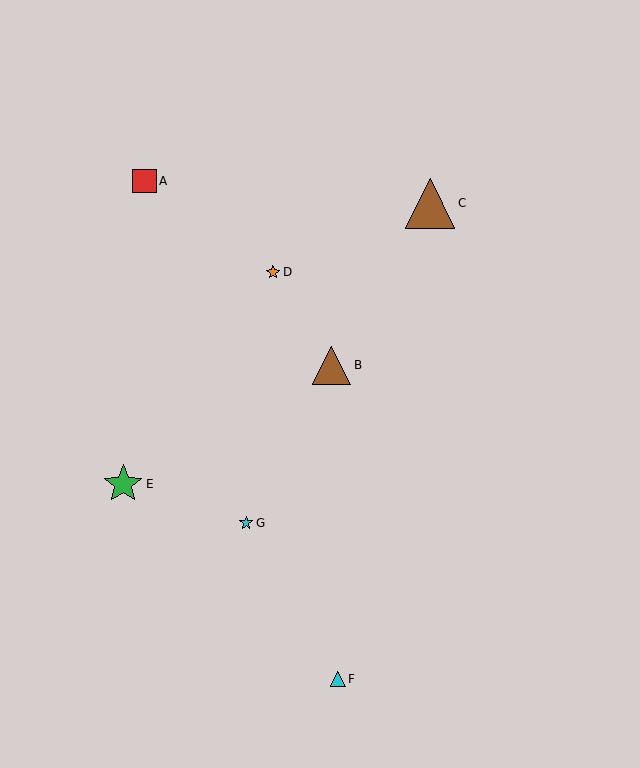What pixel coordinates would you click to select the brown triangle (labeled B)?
Click at (331, 365) to select the brown triangle B.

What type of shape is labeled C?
Shape C is a brown triangle.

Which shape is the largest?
The brown triangle (labeled C) is the largest.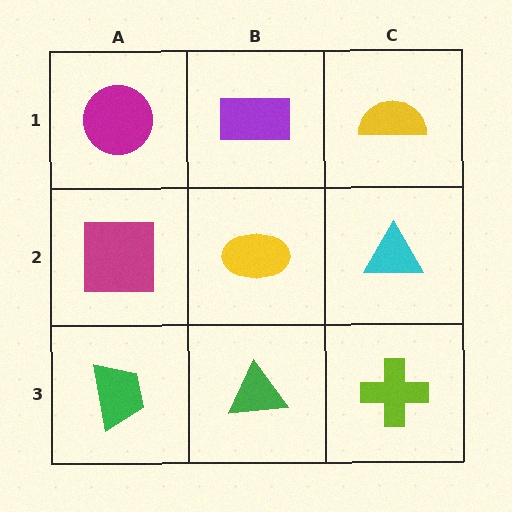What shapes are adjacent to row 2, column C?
A yellow semicircle (row 1, column C), a lime cross (row 3, column C), a yellow ellipse (row 2, column B).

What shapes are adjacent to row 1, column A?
A magenta square (row 2, column A), a purple rectangle (row 1, column B).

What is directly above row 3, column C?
A cyan triangle.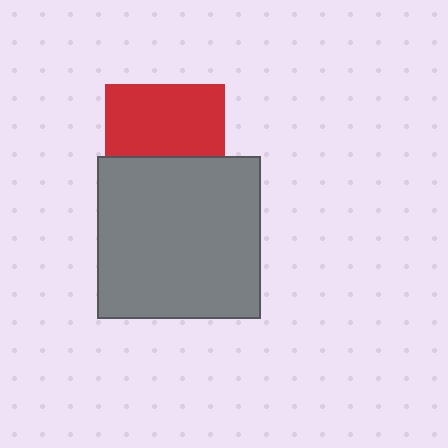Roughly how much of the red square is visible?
About half of it is visible (roughly 59%).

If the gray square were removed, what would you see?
You would see the complete red square.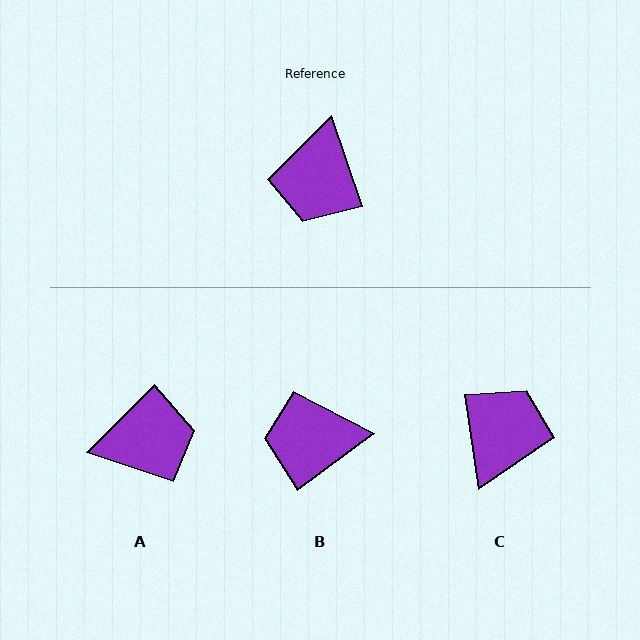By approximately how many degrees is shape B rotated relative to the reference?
Approximately 72 degrees clockwise.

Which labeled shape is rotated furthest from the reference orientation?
C, about 170 degrees away.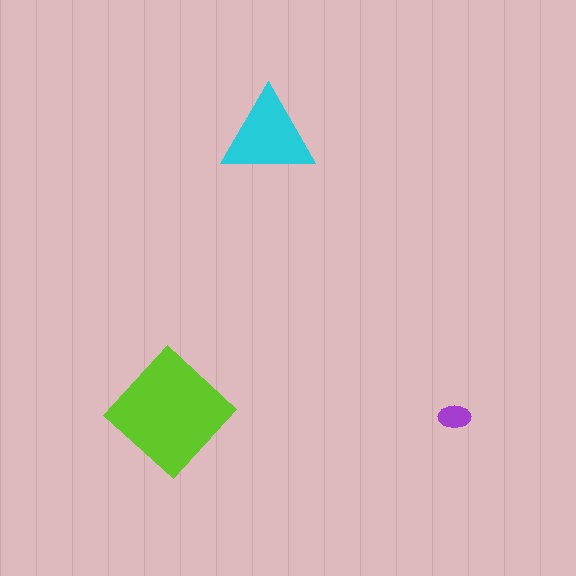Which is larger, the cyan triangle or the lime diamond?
The lime diamond.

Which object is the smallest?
The purple ellipse.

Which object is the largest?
The lime diamond.